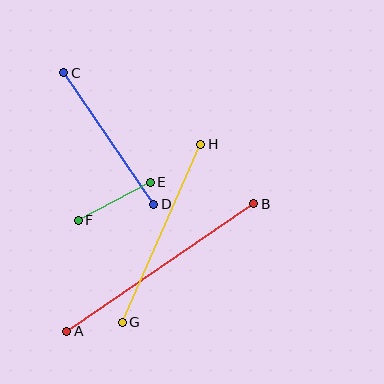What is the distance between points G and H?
The distance is approximately 195 pixels.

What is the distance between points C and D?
The distance is approximately 159 pixels.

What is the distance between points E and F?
The distance is approximately 82 pixels.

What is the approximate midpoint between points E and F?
The midpoint is at approximately (114, 201) pixels.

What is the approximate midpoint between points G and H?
The midpoint is at approximately (161, 233) pixels.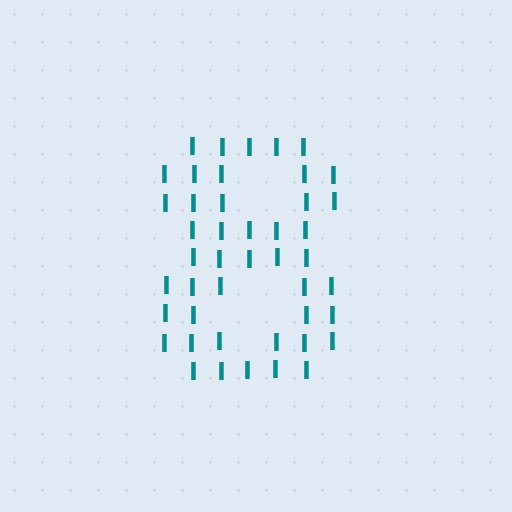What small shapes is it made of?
It is made of small letter I's.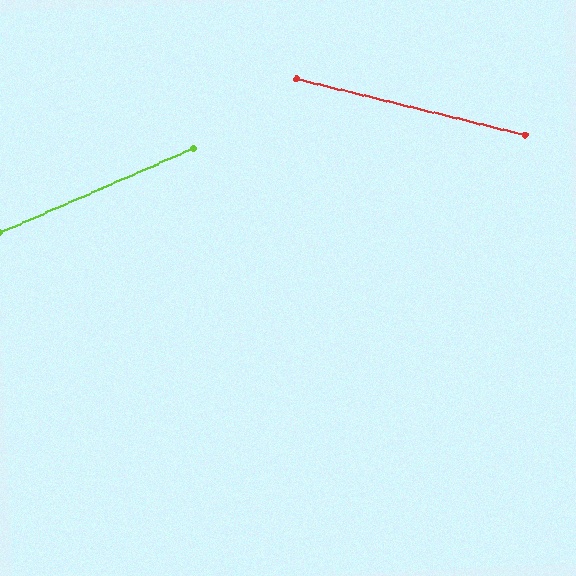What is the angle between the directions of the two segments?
Approximately 37 degrees.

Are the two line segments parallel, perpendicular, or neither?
Neither parallel nor perpendicular — they differ by about 37°.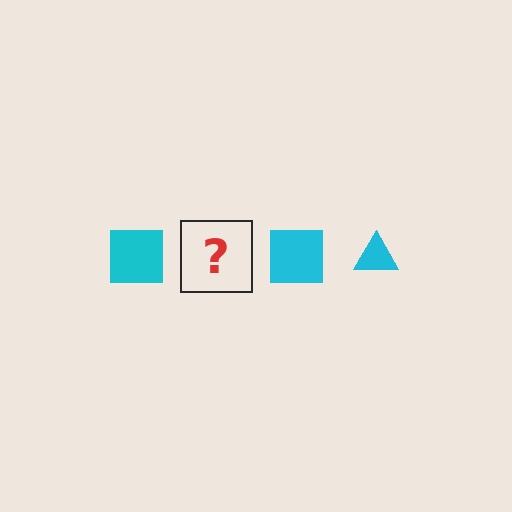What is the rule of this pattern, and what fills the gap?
The rule is that the pattern cycles through square, triangle shapes in cyan. The gap should be filled with a cyan triangle.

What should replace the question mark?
The question mark should be replaced with a cyan triangle.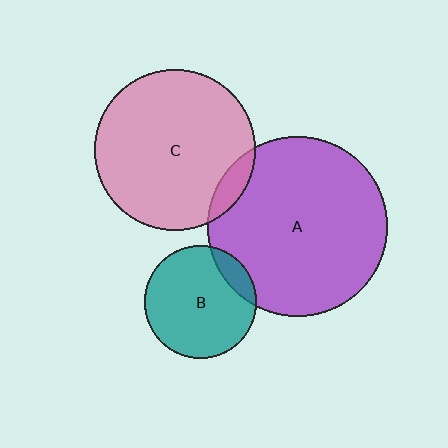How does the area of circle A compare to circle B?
Approximately 2.6 times.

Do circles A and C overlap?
Yes.